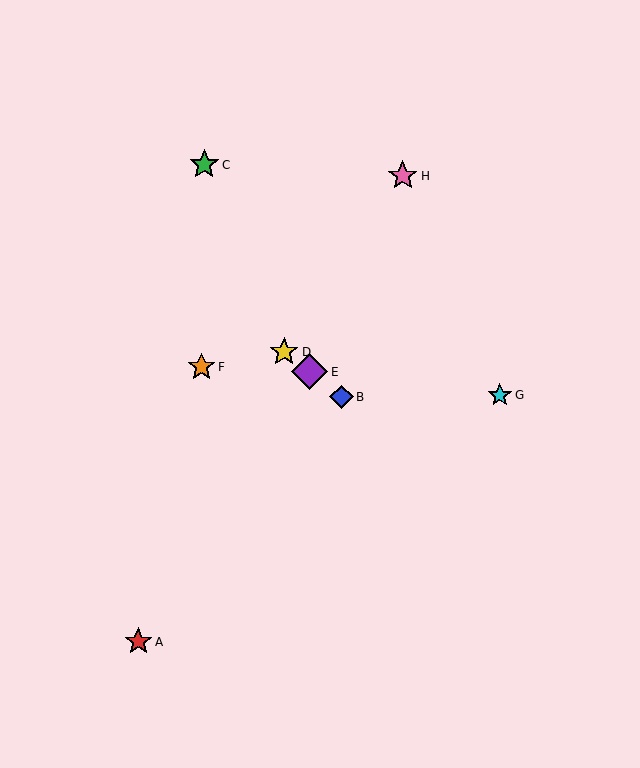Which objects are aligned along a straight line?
Objects B, D, E are aligned along a straight line.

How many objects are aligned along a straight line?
3 objects (B, D, E) are aligned along a straight line.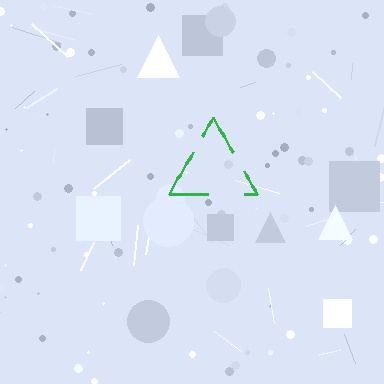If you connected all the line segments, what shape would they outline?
They would outline a triangle.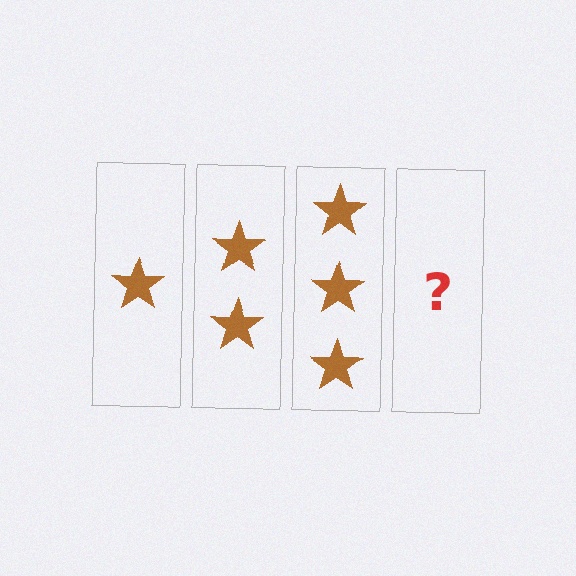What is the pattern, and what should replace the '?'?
The pattern is that each step adds one more star. The '?' should be 4 stars.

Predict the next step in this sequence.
The next step is 4 stars.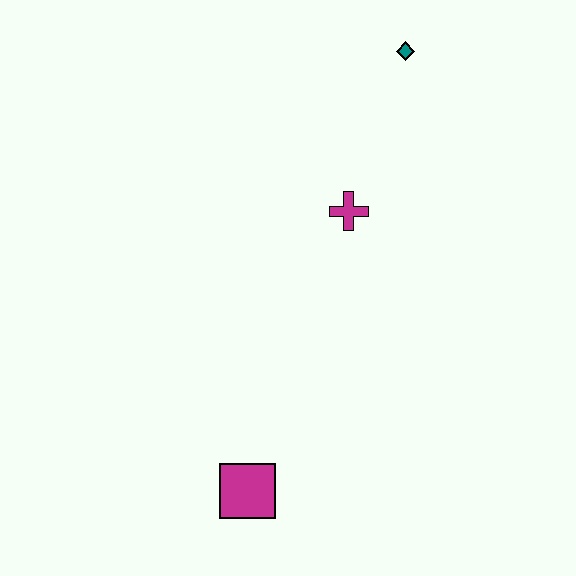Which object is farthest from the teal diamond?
The magenta square is farthest from the teal diamond.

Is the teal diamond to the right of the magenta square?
Yes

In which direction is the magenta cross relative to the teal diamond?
The magenta cross is below the teal diamond.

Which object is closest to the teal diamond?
The magenta cross is closest to the teal diamond.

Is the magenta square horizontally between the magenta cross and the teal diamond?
No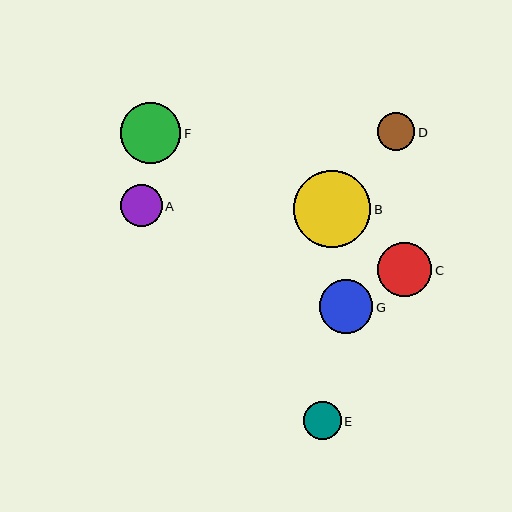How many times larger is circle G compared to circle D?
Circle G is approximately 1.4 times the size of circle D.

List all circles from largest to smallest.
From largest to smallest: B, F, C, G, A, E, D.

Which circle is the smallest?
Circle D is the smallest with a size of approximately 38 pixels.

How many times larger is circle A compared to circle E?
Circle A is approximately 1.1 times the size of circle E.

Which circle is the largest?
Circle B is the largest with a size of approximately 77 pixels.